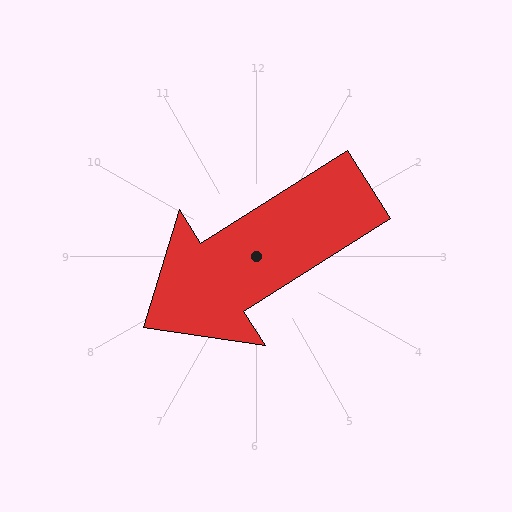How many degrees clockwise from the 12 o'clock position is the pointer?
Approximately 238 degrees.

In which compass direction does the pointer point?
Southwest.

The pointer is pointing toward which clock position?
Roughly 8 o'clock.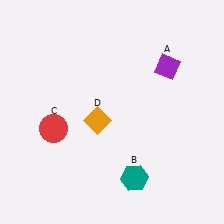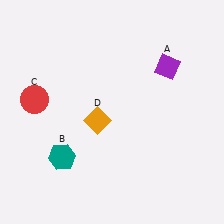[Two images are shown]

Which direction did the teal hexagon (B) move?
The teal hexagon (B) moved left.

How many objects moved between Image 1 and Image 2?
2 objects moved between the two images.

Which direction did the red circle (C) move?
The red circle (C) moved up.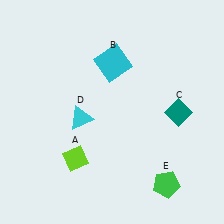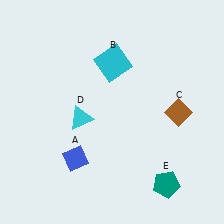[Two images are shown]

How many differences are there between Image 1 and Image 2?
There are 3 differences between the two images.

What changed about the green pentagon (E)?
In Image 1, E is green. In Image 2, it changed to teal.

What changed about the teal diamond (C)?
In Image 1, C is teal. In Image 2, it changed to brown.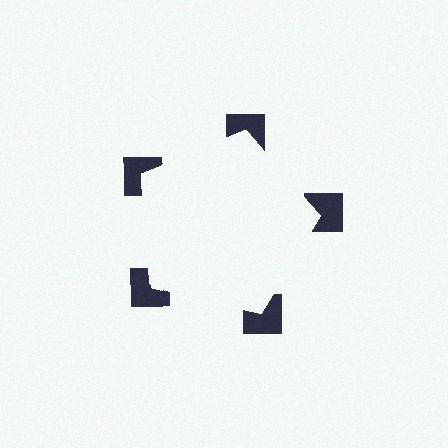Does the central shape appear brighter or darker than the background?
It typically appears slightly brighter than the background, even though no actual brightness change is drawn.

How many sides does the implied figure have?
5 sides.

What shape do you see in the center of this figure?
An illusory pentagon — its edges are inferred from the aligned wedge cuts in the notched squares, not physically drawn.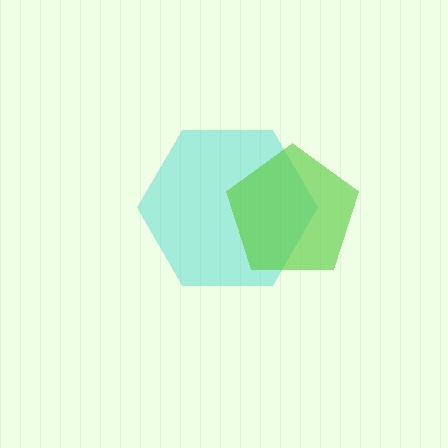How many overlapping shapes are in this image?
There are 2 overlapping shapes in the image.